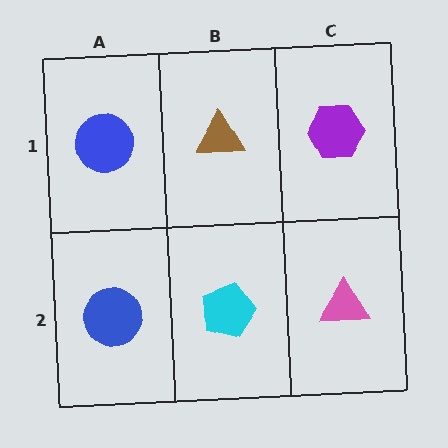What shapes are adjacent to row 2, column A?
A blue circle (row 1, column A), a cyan pentagon (row 2, column B).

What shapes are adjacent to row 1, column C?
A pink triangle (row 2, column C), a brown triangle (row 1, column B).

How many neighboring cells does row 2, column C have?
2.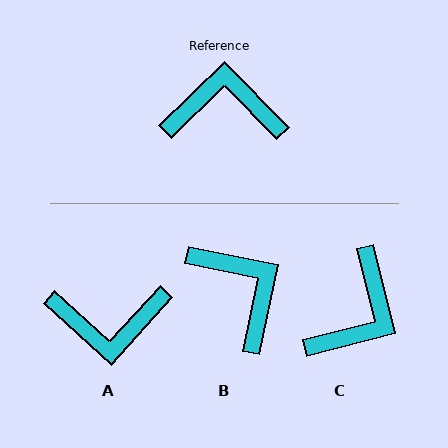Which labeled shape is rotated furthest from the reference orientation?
A, about 176 degrees away.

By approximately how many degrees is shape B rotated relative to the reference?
Approximately 56 degrees clockwise.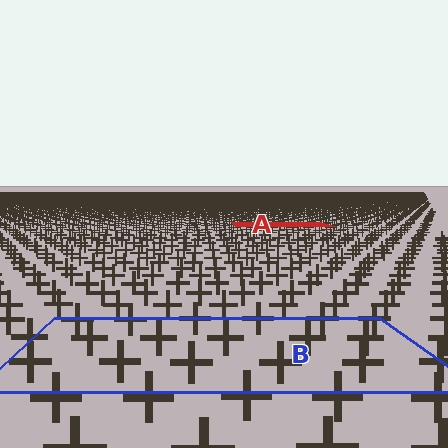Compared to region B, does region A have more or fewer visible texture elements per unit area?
Region A has more texture elements per unit area — they are packed more densely because it is farther away.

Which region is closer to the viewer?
Region B is closer. The texture elements there are larger and more spread out.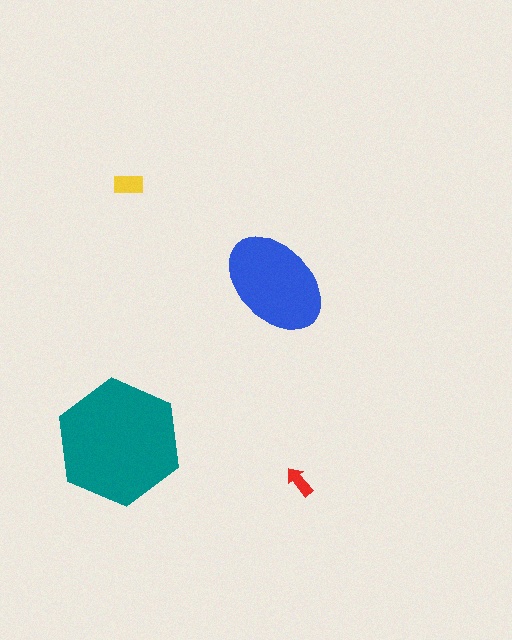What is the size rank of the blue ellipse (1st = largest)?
2nd.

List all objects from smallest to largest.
The red arrow, the yellow rectangle, the blue ellipse, the teal hexagon.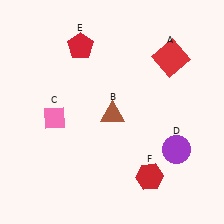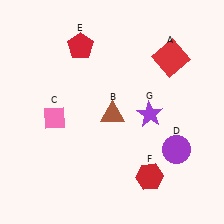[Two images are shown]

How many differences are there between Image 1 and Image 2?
There is 1 difference between the two images.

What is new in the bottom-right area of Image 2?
A purple star (G) was added in the bottom-right area of Image 2.